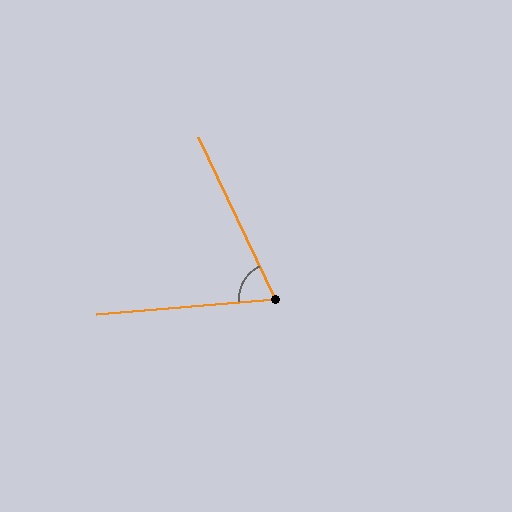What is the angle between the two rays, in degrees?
Approximately 69 degrees.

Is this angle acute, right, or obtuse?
It is acute.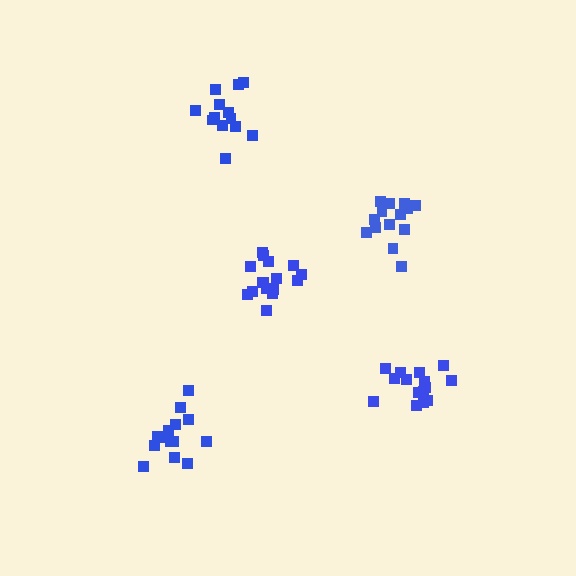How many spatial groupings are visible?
There are 5 spatial groupings.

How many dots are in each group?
Group 1: 16 dots, Group 2: 14 dots, Group 3: 14 dots, Group 4: 15 dots, Group 5: 13 dots (72 total).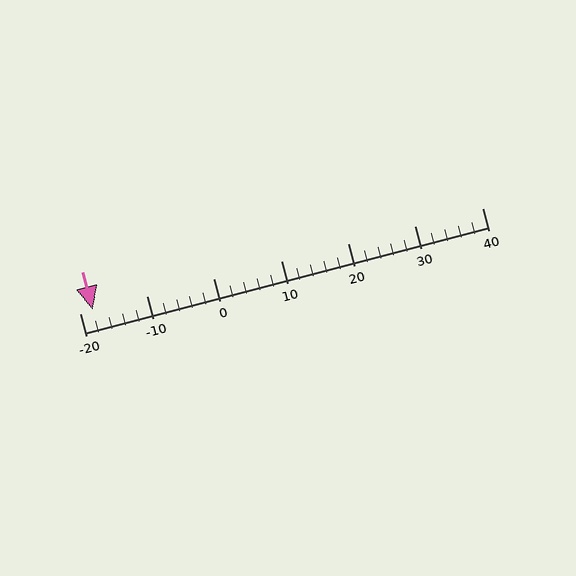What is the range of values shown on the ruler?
The ruler shows values from -20 to 40.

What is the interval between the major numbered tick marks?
The major tick marks are spaced 10 units apart.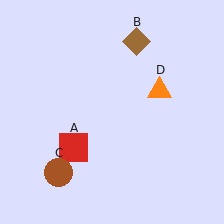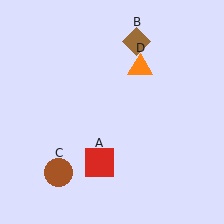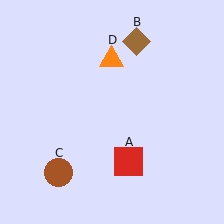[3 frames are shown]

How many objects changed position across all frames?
2 objects changed position: red square (object A), orange triangle (object D).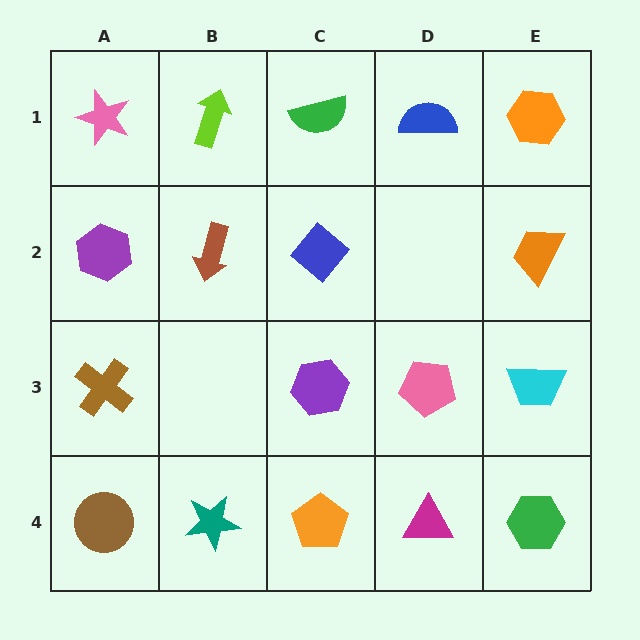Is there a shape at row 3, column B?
No, that cell is empty.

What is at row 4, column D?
A magenta triangle.